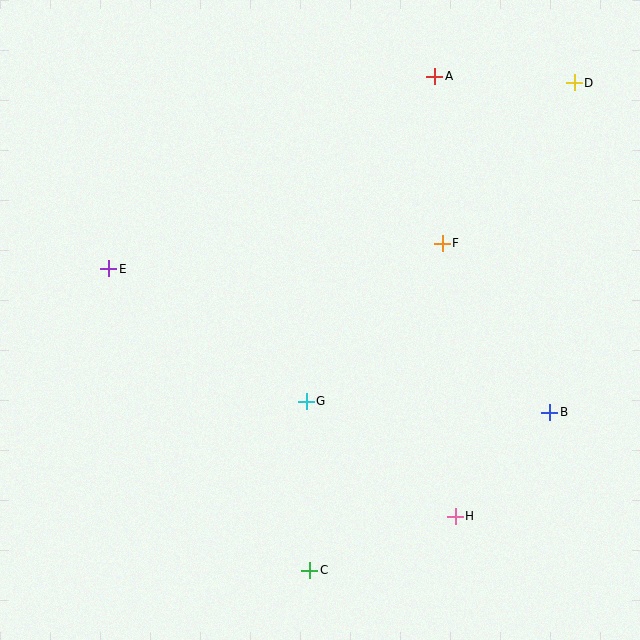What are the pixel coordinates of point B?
Point B is at (550, 412).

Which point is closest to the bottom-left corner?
Point C is closest to the bottom-left corner.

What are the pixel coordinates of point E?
Point E is at (109, 269).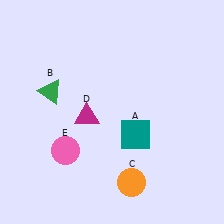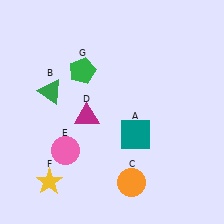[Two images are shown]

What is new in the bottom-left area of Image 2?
A yellow star (F) was added in the bottom-left area of Image 2.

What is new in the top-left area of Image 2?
A green pentagon (G) was added in the top-left area of Image 2.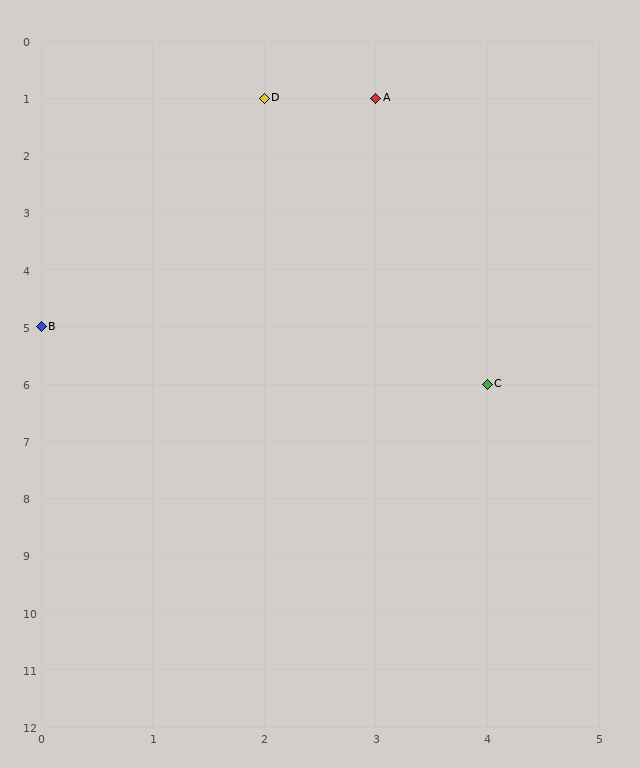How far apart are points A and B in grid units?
Points A and B are 3 columns and 4 rows apart (about 5.0 grid units diagonally).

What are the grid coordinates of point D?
Point D is at grid coordinates (2, 1).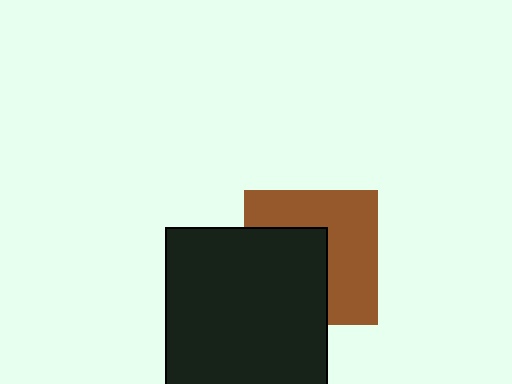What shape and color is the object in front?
The object in front is a black square.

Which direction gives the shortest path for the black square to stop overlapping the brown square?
Moving toward the lower-left gives the shortest separation.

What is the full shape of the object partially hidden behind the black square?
The partially hidden object is a brown square.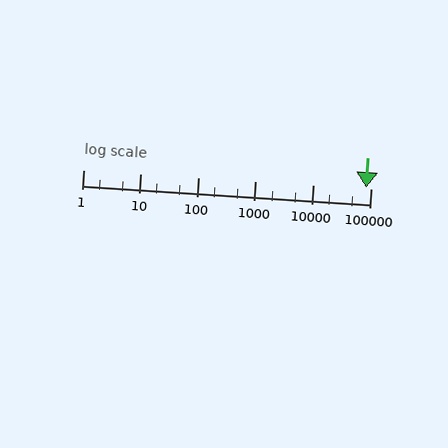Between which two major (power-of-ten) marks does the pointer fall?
The pointer is between 10000 and 100000.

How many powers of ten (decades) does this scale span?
The scale spans 5 decades, from 1 to 100000.